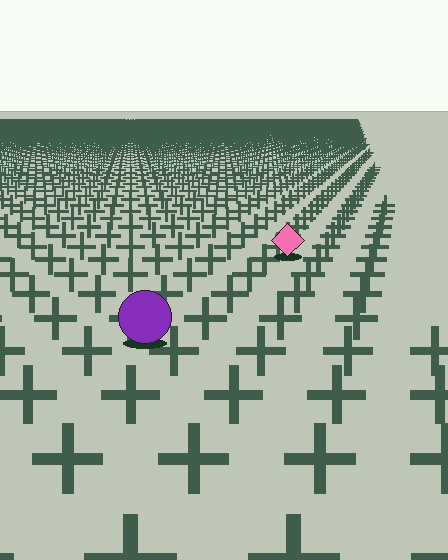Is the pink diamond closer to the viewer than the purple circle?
No. The purple circle is closer — you can tell from the texture gradient: the ground texture is coarser near it.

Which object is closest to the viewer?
The purple circle is closest. The texture marks near it are larger and more spread out.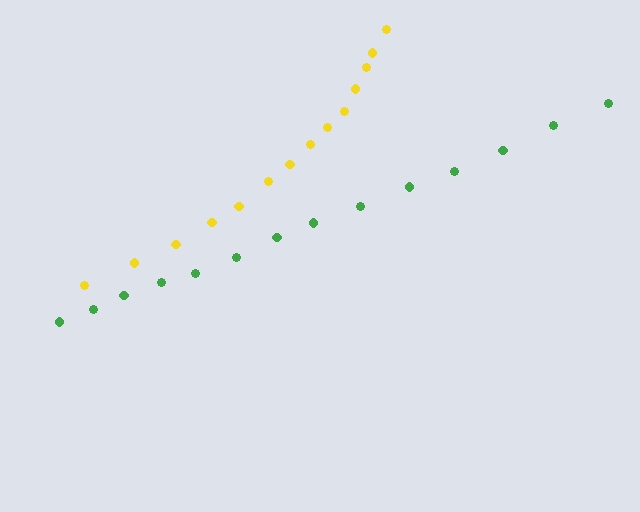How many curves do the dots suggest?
There are 2 distinct paths.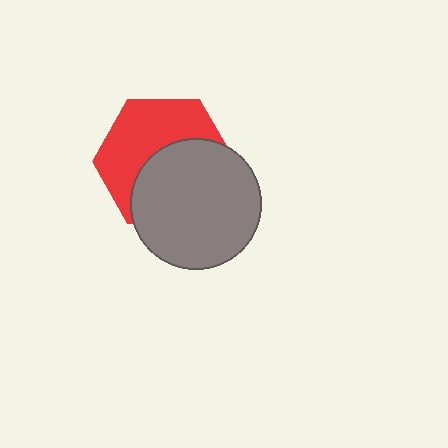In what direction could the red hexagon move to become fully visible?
The red hexagon could move up. That would shift it out from behind the gray circle entirely.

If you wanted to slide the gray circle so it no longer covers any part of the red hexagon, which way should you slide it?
Slide it down — that is the most direct way to separate the two shapes.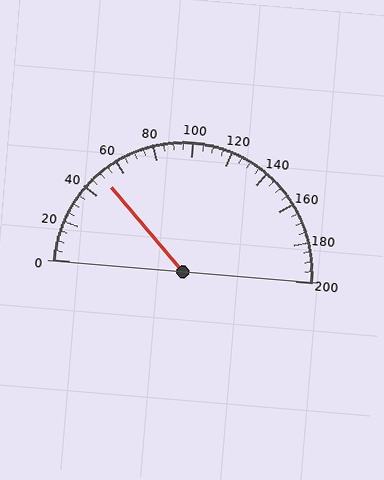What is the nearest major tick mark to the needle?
The nearest major tick mark is 40.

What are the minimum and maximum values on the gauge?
The gauge ranges from 0 to 200.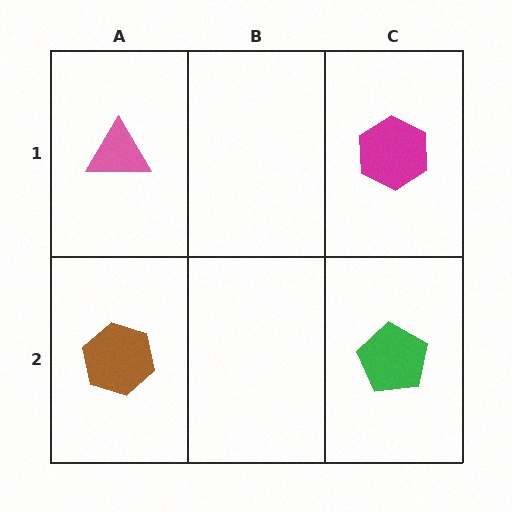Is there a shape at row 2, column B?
No, that cell is empty.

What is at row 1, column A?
A pink triangle.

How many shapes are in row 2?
2 shapes.